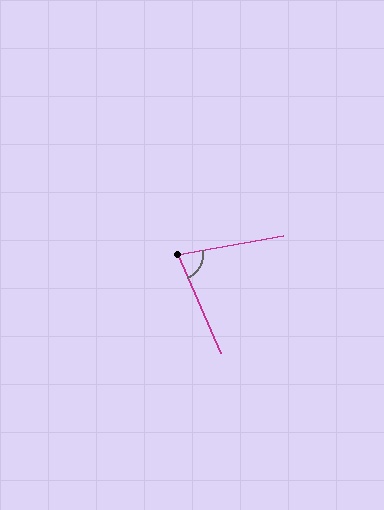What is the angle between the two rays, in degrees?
Approximately 77 degrees.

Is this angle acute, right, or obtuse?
It is acute.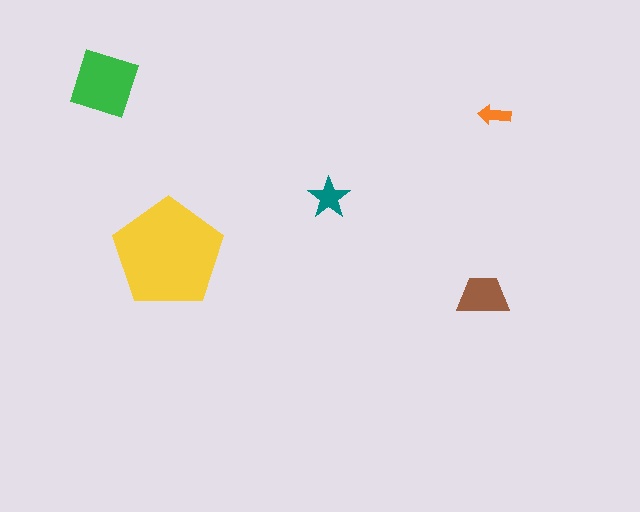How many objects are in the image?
There are 5 objects in the image.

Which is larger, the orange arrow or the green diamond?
The green diamond.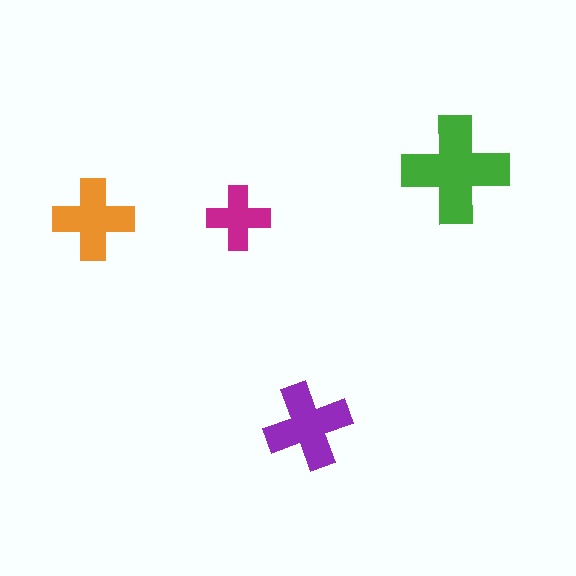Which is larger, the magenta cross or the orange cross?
The orange one.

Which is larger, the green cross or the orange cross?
The green one.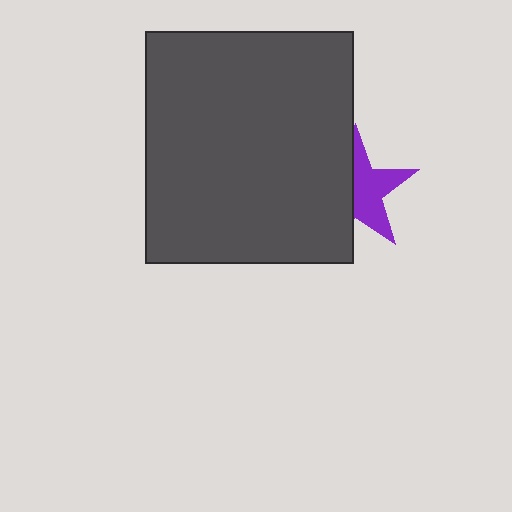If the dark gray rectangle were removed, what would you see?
You would see the complete purple star.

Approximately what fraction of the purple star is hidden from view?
Roughly 46% of the purple star is hidden behind the dark gray rectangle.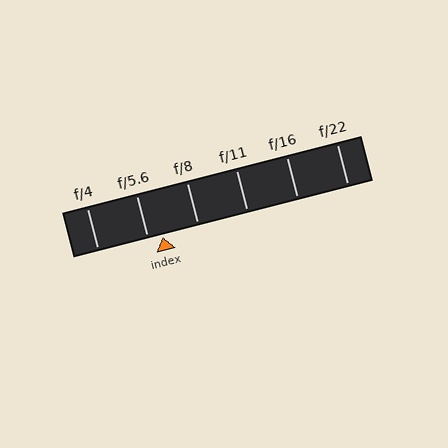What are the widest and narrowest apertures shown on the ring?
The widest aperture shown is f/4 and the narrowest is f/22.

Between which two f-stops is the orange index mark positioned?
The index mark is between f/5.6 and f/8.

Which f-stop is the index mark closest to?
The index mark is closest to f/5.6.